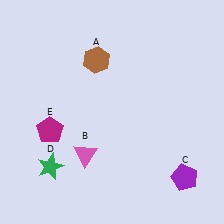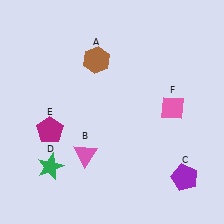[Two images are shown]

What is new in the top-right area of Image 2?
A pink diamond (F) was added in the top-right area of Image 2.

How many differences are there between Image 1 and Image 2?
There is 1 difference between the two images.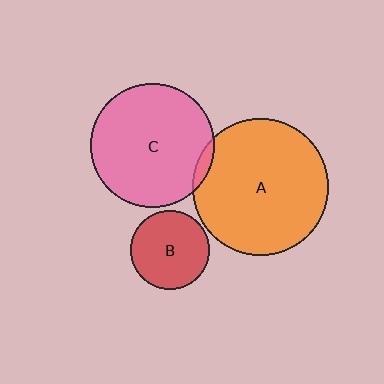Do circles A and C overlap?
Yes.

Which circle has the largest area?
Circle A (orange).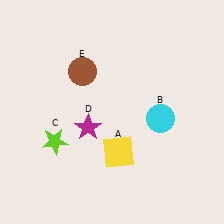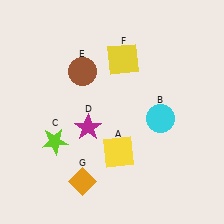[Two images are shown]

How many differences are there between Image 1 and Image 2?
There are 2 differences between the two images.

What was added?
A yellow square (F), an orange diamond (G) were added in Image 2.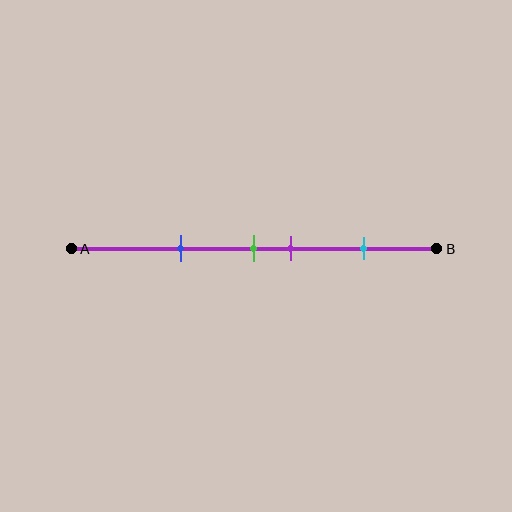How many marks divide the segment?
There are 4 marks dividing the segment.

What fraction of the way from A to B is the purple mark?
The purple mark is approximately 60% (0.6) of the way from A to B.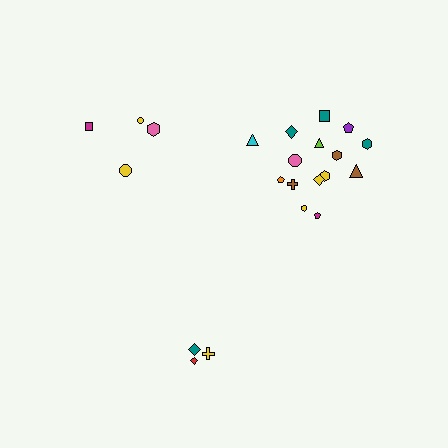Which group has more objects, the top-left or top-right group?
The top-right group.